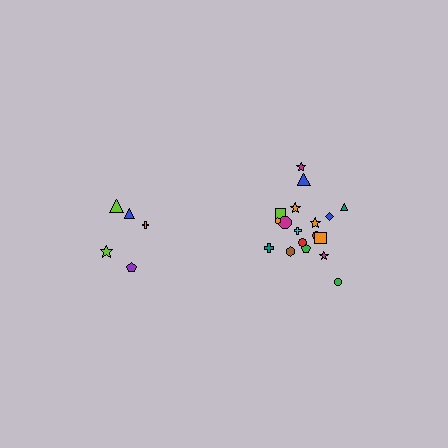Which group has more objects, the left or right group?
The right group.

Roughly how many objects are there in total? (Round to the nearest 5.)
Roughly 25 objects in total.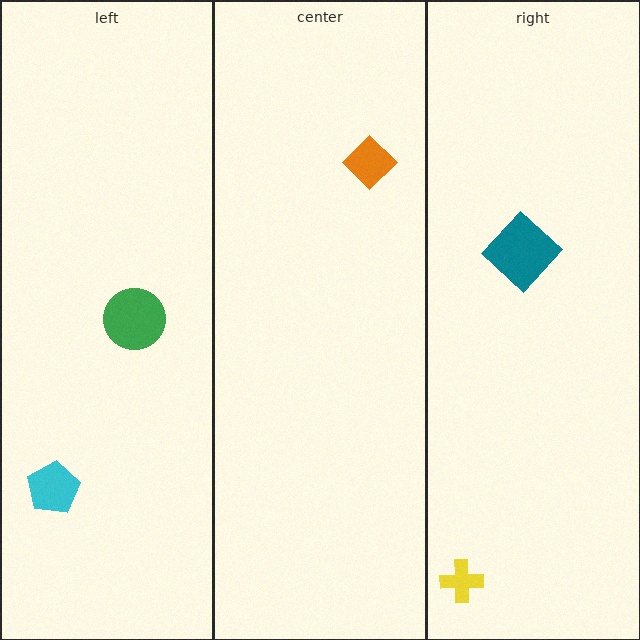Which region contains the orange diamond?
The center region.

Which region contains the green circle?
The left region.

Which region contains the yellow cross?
The right region.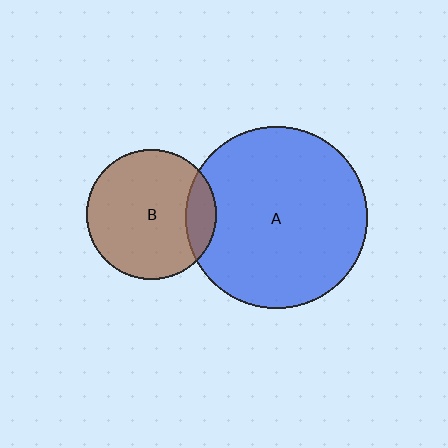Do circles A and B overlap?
Yes.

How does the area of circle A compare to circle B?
Approximately 1.9 times.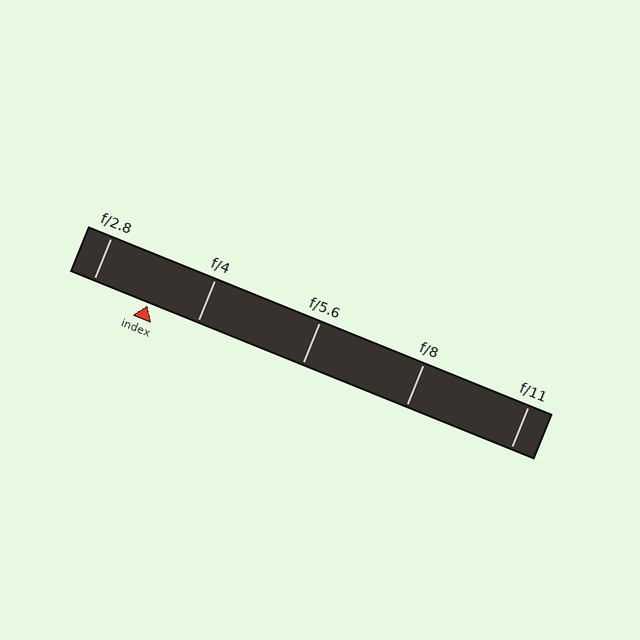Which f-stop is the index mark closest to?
The index mark is closest to f/4.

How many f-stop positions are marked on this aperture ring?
There are 5 f-stop positions marked.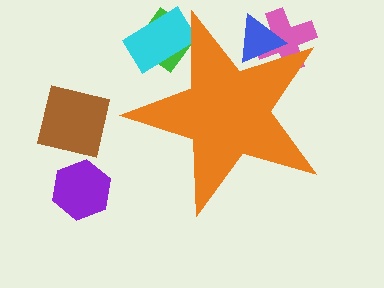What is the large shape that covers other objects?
An orange star.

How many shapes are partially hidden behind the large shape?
4 shapes are partially hidden.